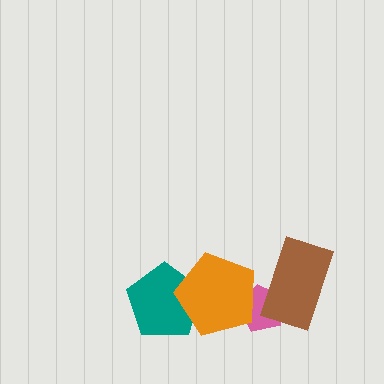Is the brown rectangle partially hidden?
No, no other shape covers it.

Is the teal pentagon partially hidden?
Yes, it is partially covered by another shape.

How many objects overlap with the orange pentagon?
2 objects overlap with the orange pentagon.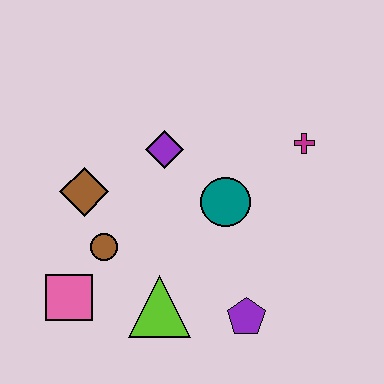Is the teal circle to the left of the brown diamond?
No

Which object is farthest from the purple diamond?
The purple pentagon is farthest from the purple diamond.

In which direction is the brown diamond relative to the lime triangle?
The brown diamond is above the lime triangle.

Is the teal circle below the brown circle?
No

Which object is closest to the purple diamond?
The teal circle is closest to the purple diamond.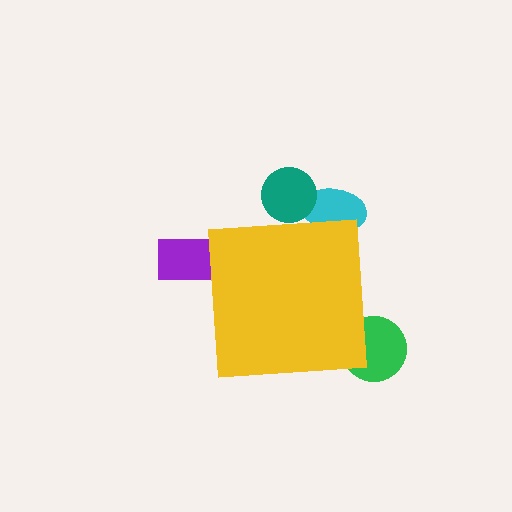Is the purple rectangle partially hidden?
Yes, the purple rectangle is partially hidden behind the yellow square.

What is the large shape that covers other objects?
A yellow square.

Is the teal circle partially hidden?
Yes, the teal circle is partially hidden behind the yellow square.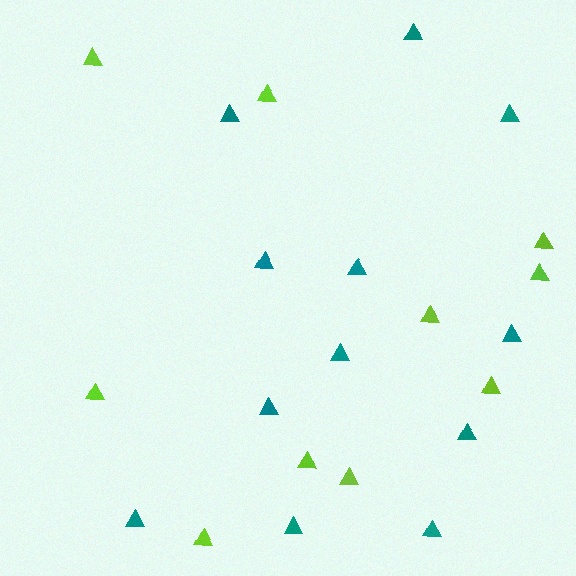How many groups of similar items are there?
There are 2 groups: one group of teal triangles (12) and one group of lime triangles (10).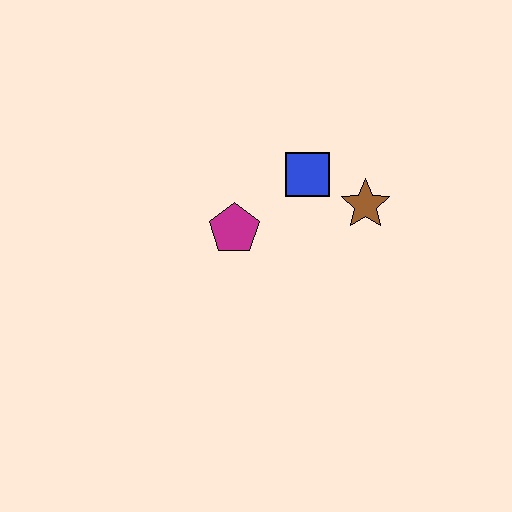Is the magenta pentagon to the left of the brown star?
Yes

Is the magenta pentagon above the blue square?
No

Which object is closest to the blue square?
The brown star is closest to the blue square.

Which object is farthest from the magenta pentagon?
The brown star is farthest from the magenta pentagon.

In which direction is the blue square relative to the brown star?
The blue square is to the left of the brown star.